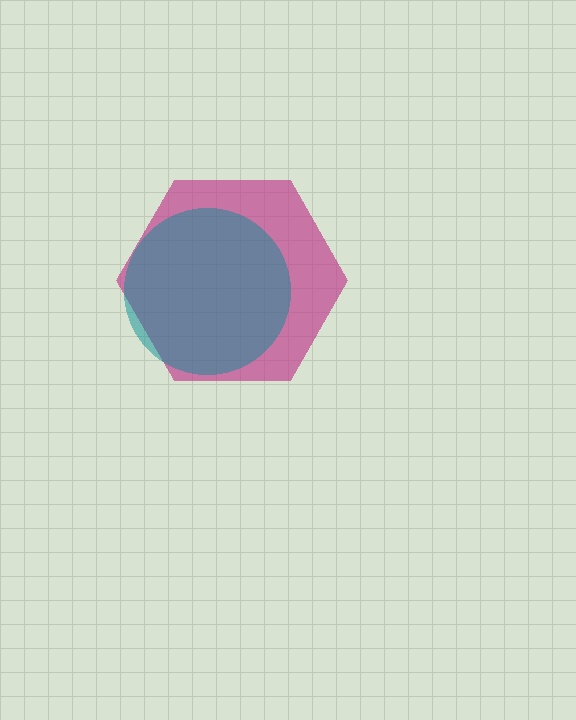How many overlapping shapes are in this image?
There are 2 overlapping shapes in the image.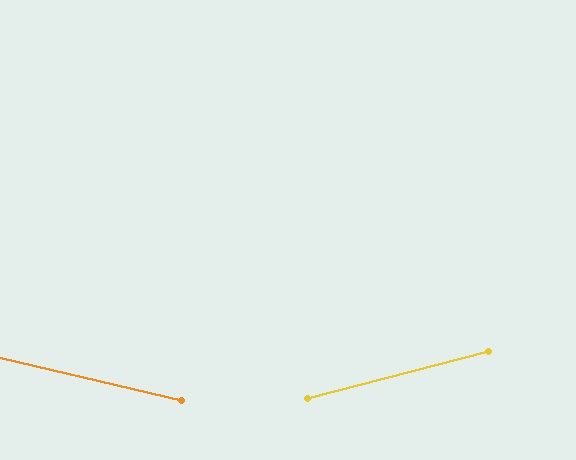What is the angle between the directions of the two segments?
Approximately 28 degrees.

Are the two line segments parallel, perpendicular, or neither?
Neither parallel nor perpendicular — they differ by about 28°.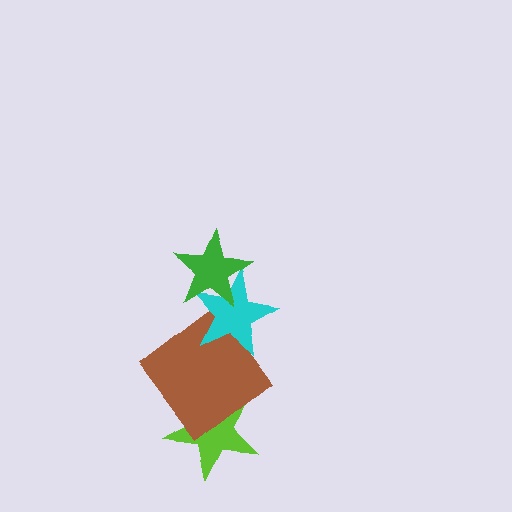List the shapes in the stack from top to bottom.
From top to bottom: the green star, the cyan star, the brown diamond, the lime star.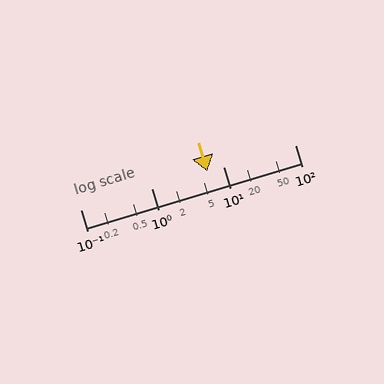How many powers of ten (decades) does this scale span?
The scale spans 3 decades, from 0.1 to 100.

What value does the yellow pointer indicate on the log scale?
The pointer indicates approximately 6.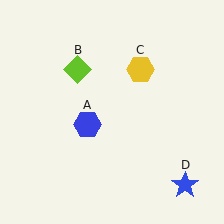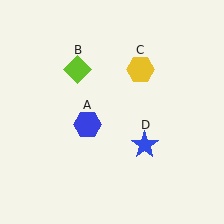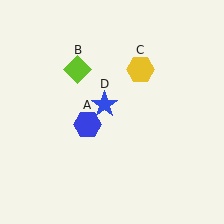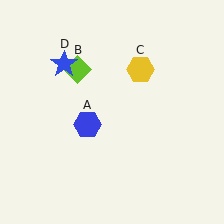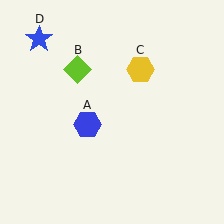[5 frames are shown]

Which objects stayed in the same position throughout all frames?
Blue hexagon (object A) and lime diamond (object B) and yellow hexagon (object C) remained stationary.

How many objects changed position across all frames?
1 object changed position: blue star (object D).